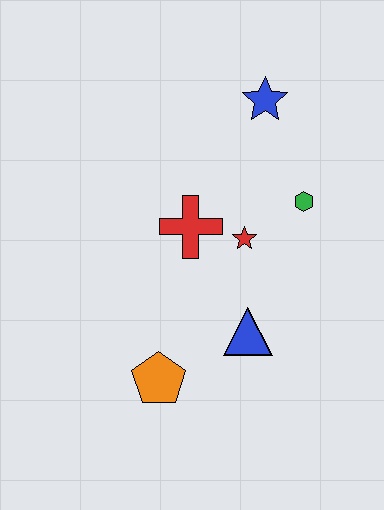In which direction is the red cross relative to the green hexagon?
The red cross is to the left of the green hexagon.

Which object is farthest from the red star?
The orange pentagon is farthest from the red star.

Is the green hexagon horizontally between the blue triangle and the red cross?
No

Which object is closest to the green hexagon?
The red star is closest to the green hexagon.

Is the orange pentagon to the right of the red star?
No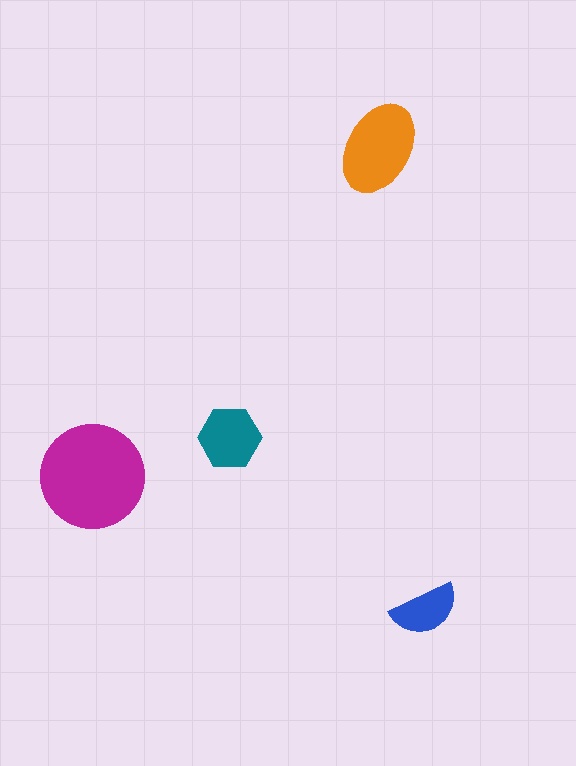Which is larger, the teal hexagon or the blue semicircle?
The teal hexagon.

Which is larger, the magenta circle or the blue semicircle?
The magenta circle.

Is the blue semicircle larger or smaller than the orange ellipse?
Smaller.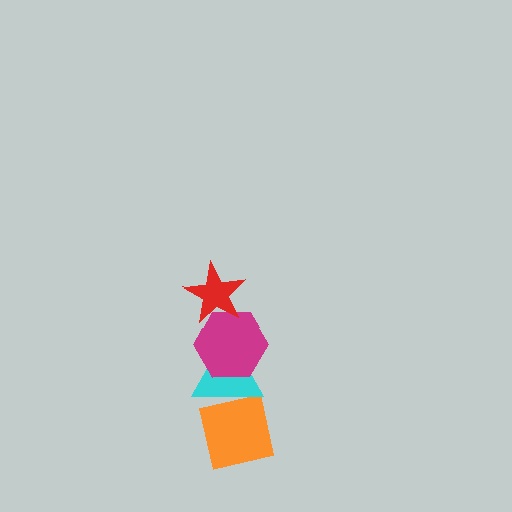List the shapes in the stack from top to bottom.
From top to bottom: the red star, the magenta hexagon, the cyan triangle, the orange square.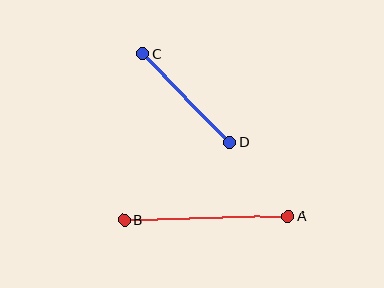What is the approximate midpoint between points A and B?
The midpoint is at approximately (206, 218) pixels.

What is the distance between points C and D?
The distance is approximately 125 pixels.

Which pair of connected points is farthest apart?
Points A and B are farthest apart.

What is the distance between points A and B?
The distance is approximately 164 pixels.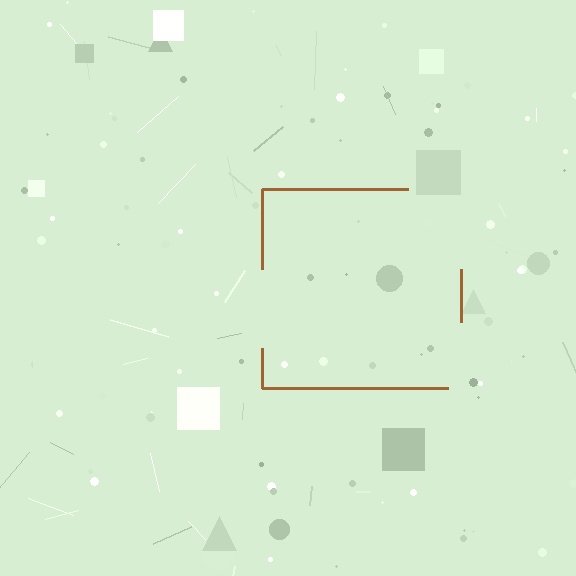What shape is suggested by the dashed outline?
The dashed outline suggests a square.